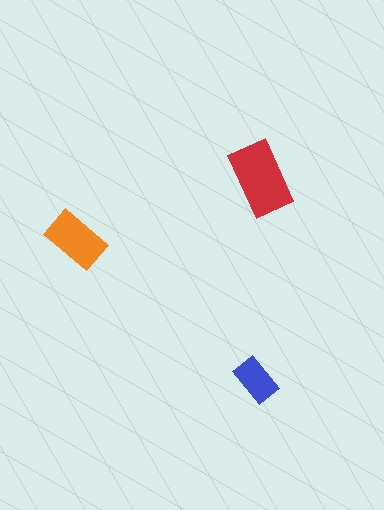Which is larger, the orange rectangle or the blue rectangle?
The orange one.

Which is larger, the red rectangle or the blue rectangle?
The red one.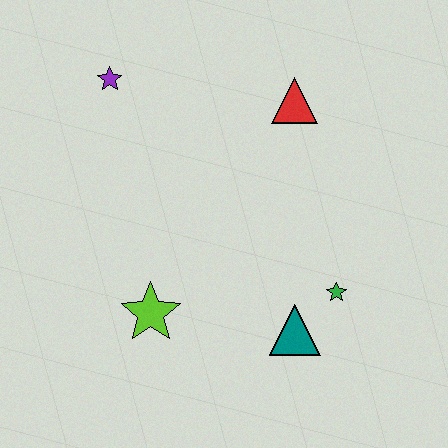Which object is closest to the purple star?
The red triangle is closest to the purple star.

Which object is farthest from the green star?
The purple star is farthest from the green star.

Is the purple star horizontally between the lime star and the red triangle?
No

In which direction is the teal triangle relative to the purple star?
The teal triangle is below the purple star.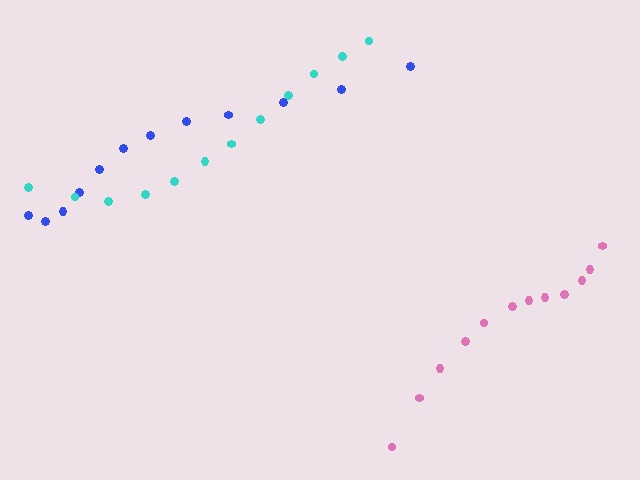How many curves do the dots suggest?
There are 3 distinct paths.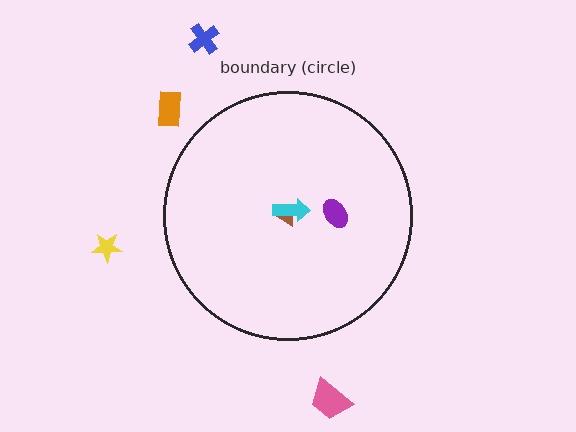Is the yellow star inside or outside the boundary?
Outside.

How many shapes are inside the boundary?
3 inside, 4 outside.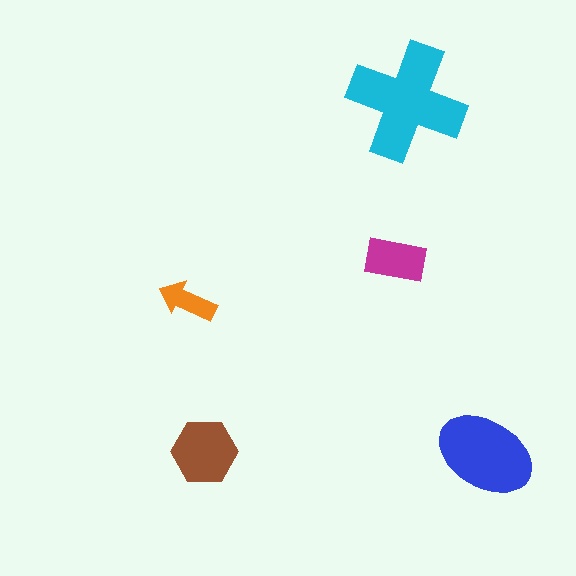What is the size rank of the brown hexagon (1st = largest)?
3rd.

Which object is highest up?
The cyan cross is topmost.